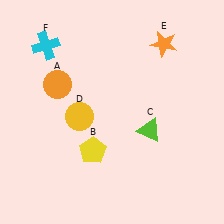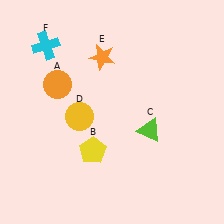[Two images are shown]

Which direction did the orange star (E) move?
The orange star (E) moved left.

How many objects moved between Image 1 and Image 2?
1 object moved between the two images.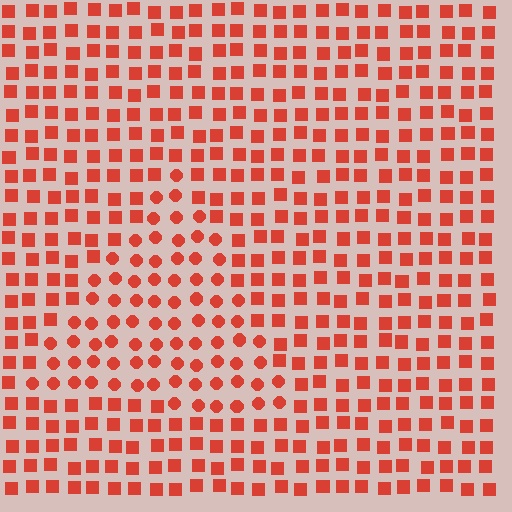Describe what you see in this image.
The image is filled with small red elements arranged in a uniform grid. A triangle-shaped region contains circles, while the surrounding area contains squares. The boundary is defined purely by the change in element shape.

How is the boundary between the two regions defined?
The boundary is defined by a change in element shape: circles inside vs. squares outside. All elements share the same color and spacing.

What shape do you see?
I see a triangle.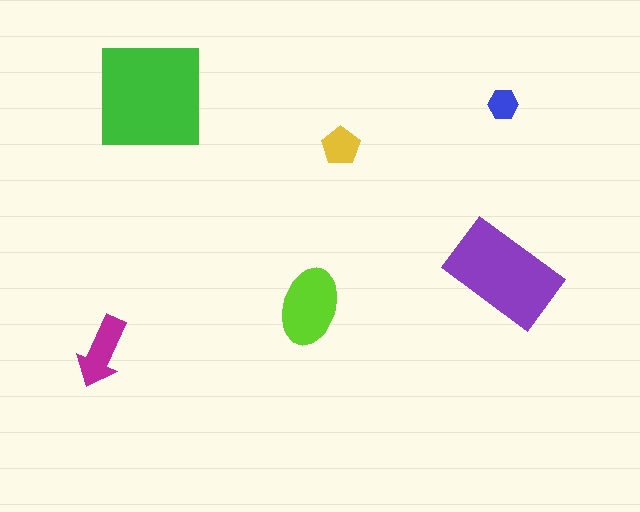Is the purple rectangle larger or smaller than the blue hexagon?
Larger.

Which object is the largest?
The green square.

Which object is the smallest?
The blue hexagon.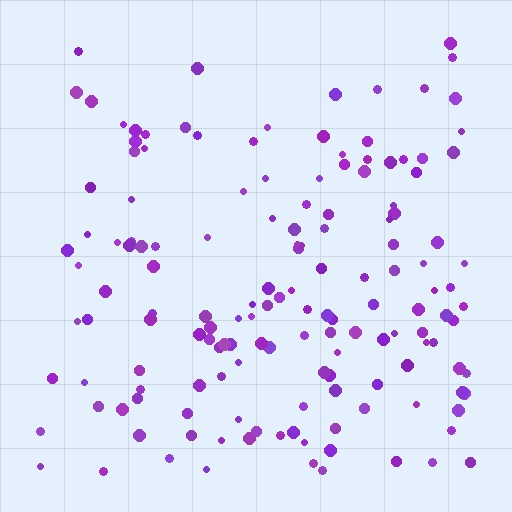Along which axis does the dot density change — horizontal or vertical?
Vertical.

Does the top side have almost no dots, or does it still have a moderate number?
Still a moderate number, just noticeably fewer than the bottom.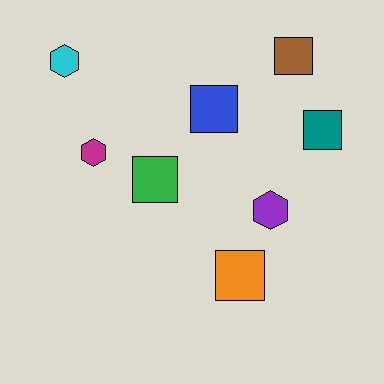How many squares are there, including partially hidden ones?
There are 5 squares.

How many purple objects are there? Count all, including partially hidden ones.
There is 1 purple object.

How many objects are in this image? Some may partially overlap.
There are 8 objects.